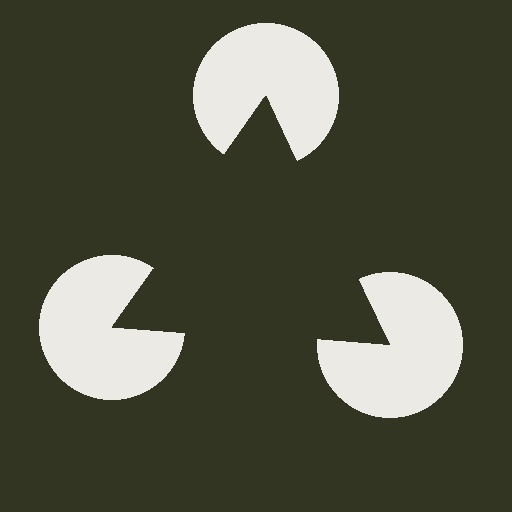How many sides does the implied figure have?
3 sides.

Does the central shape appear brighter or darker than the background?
It typically appears slightly darker than the background, even though no actual brightness change is drawn.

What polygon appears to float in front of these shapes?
An illusory triangle — its edges are inferred from the aligned wedge cuts in the pac-man discs, not physically drawn.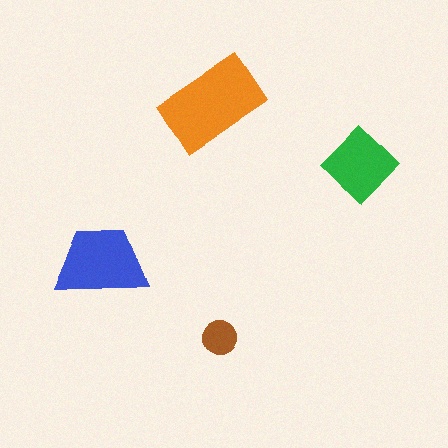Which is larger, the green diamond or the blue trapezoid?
The blue trapezoid.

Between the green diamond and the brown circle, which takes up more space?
The green diamond.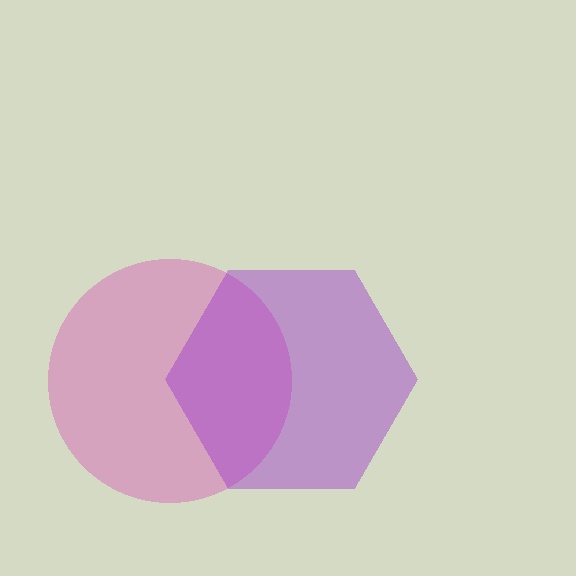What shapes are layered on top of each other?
The layered shapes are: a pink circle, a purple hexagon.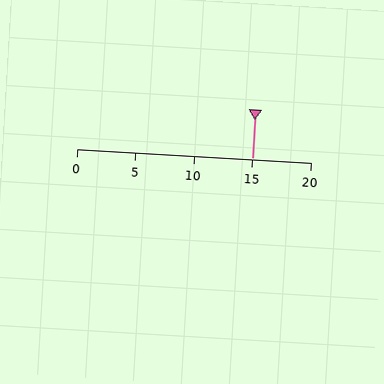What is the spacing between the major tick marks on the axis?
The major ticks are spaced 5 apart.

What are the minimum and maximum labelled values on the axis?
The axis runs from 0 to 20.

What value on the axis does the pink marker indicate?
The marker indicates approximately 15.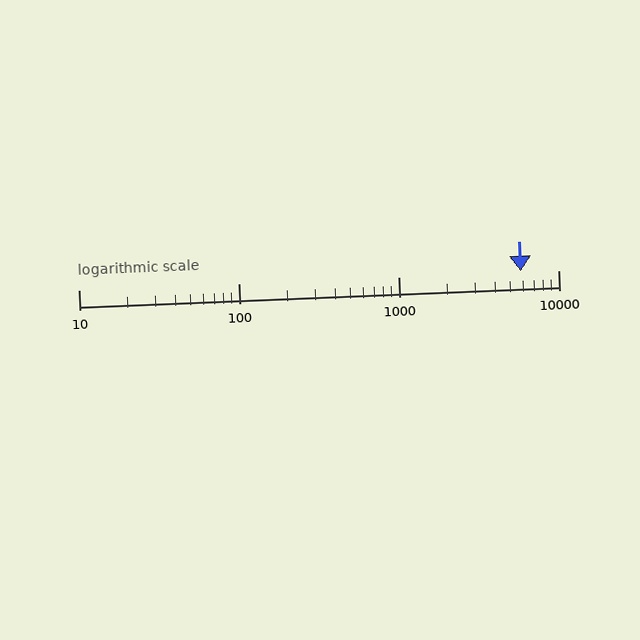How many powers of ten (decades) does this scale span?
The scale spans 3 decades, from 10 to 10000.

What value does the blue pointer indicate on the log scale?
The pointer indicates approximately 5800.